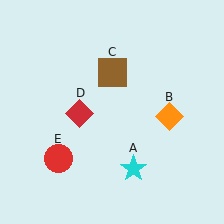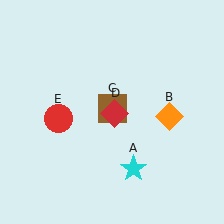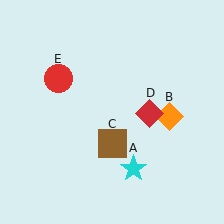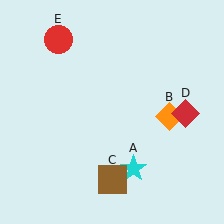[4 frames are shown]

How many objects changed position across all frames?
3 objects changed position: brown square (object C), red diamond (object D), red circle (object E).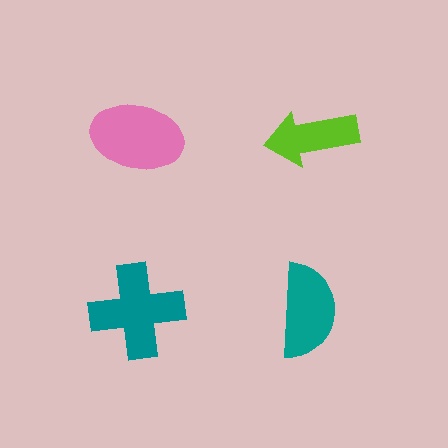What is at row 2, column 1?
A teal cross.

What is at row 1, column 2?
A lime arrow.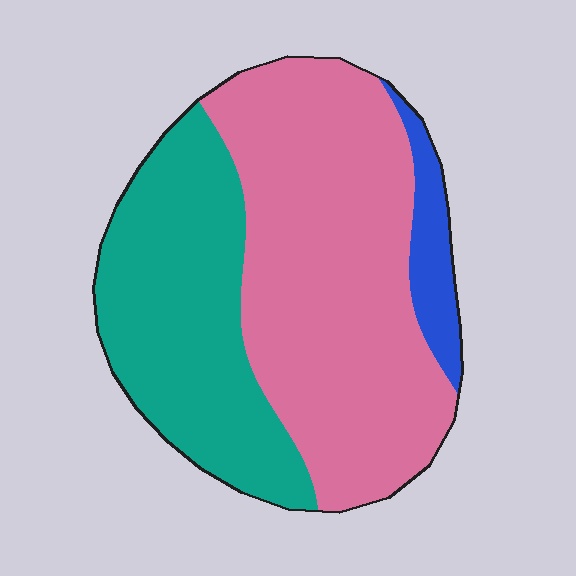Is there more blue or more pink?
Pink.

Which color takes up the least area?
Blue, at roughly 5%.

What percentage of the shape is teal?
Teal takes up about three eighths (3/8) of the shape.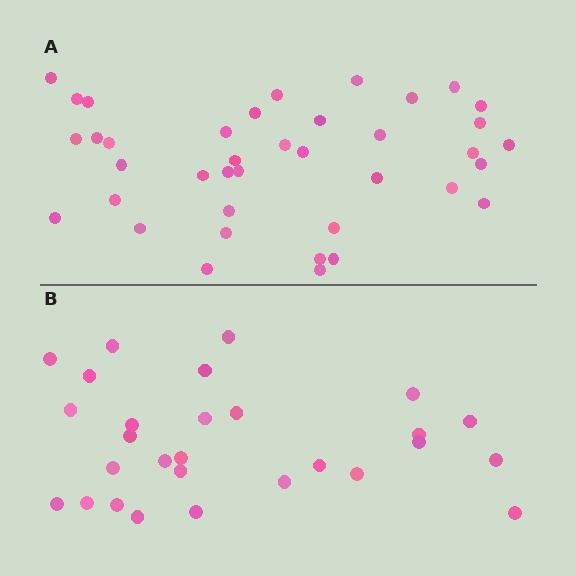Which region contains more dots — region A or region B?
Region A (the top region) has more dots.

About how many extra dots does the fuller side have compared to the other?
Region A has roughly 12 or so more dots than region B.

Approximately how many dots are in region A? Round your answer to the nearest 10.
About 40 dots. (The exact count is 39, which rounds to 40.)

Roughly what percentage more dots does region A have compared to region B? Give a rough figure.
About 40% more.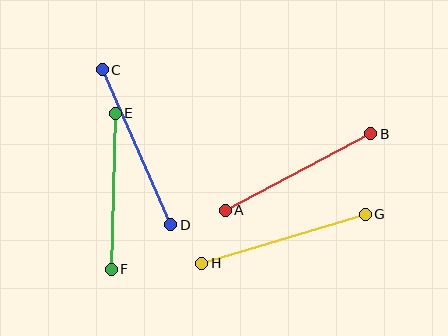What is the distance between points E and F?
The distance is approximately 156 pixels.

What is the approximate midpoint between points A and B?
The midpoint is at approximately (298, 172) pixels.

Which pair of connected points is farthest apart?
Points G and H are farthest apart.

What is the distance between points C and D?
The distance is approximately 169 pixels.